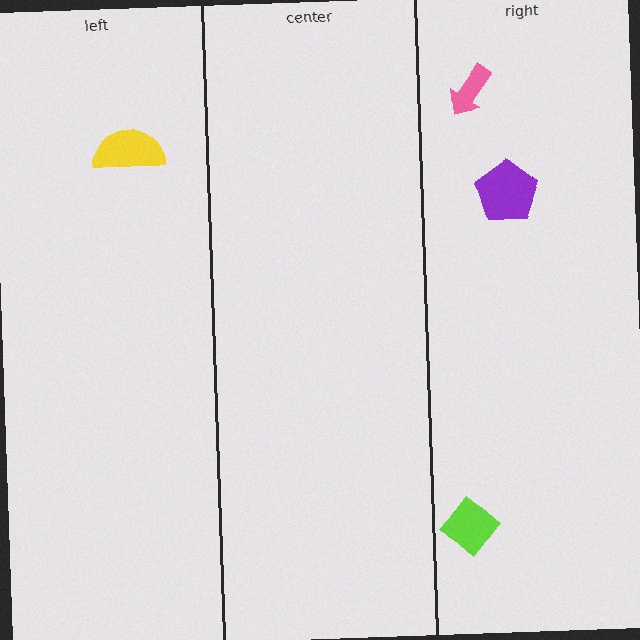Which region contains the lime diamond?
The right region.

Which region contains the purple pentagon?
The right region.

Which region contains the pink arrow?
The right region.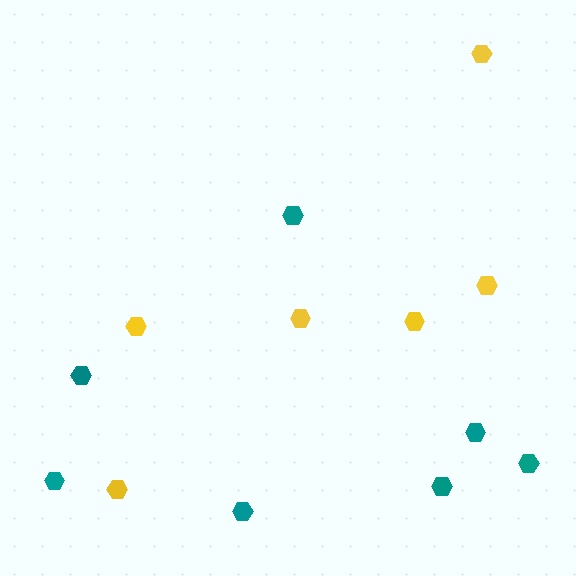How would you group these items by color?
There are 2 groups: one group of yellow hexagons (6) and one group of teal hexagons (7).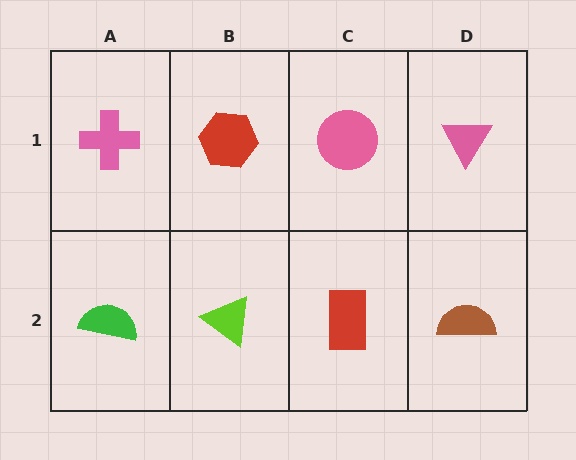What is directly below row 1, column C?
A red rectangle.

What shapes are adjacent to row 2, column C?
A pink circle (row 1, column C), a lime triangle (row 2, column B), a brown semicircle (row 2, column D).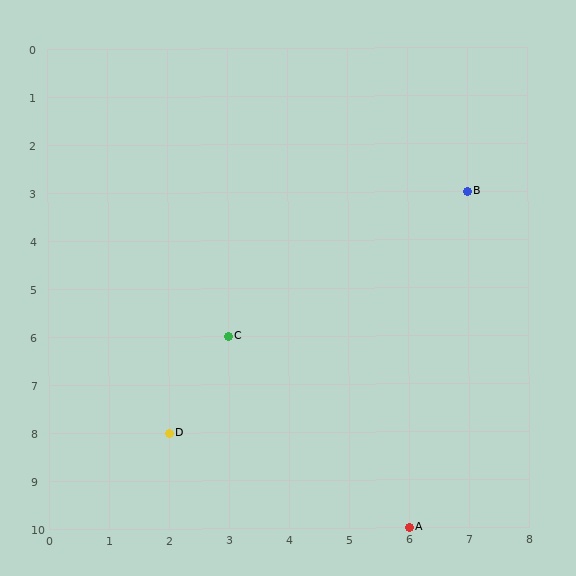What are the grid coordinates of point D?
Point D is at grid coordinates (2, 8).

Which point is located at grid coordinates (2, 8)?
Point D is at (2, 8).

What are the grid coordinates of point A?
Point A is at grid coordinates (6, 10).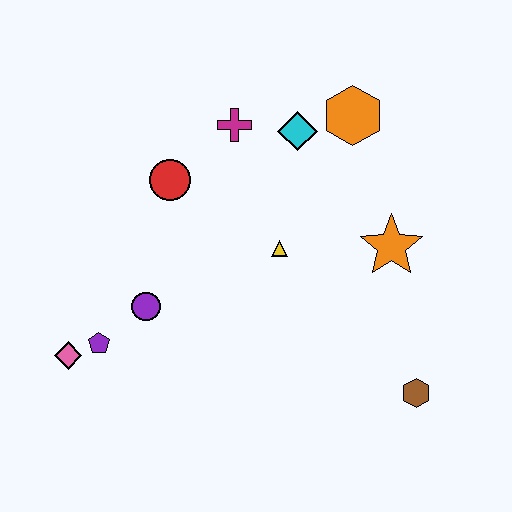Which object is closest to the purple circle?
The purple pentagon is closest to the purple circle.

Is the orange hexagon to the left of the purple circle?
No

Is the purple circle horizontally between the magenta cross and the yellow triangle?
No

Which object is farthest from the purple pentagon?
The orange hexagon is farthest from the purple pentagon.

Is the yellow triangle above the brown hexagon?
Yes